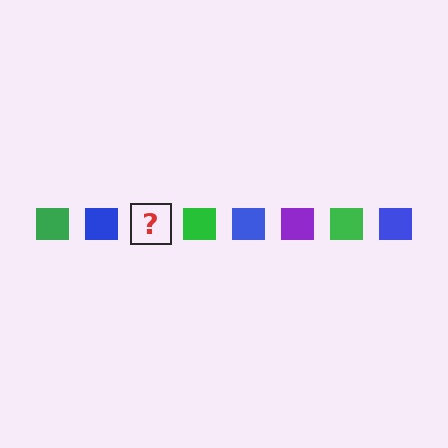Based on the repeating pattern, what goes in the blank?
The blank should be a purple square.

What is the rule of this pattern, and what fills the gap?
The rule is that the pattern cycles through green, blue, purple squares. The gap should be filled with a purple square.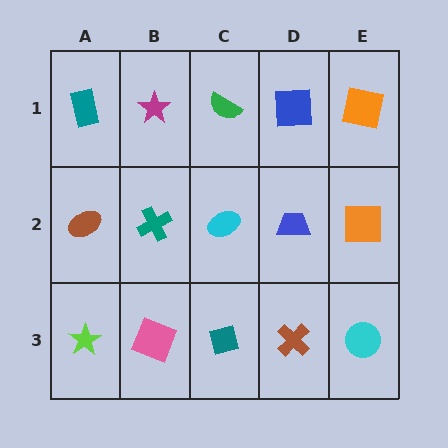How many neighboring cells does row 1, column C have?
3.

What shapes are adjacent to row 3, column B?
A teal cross (row 2, column B), a lime star (row 3, column A), a teal square (row 3, column C).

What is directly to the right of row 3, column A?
A pink square.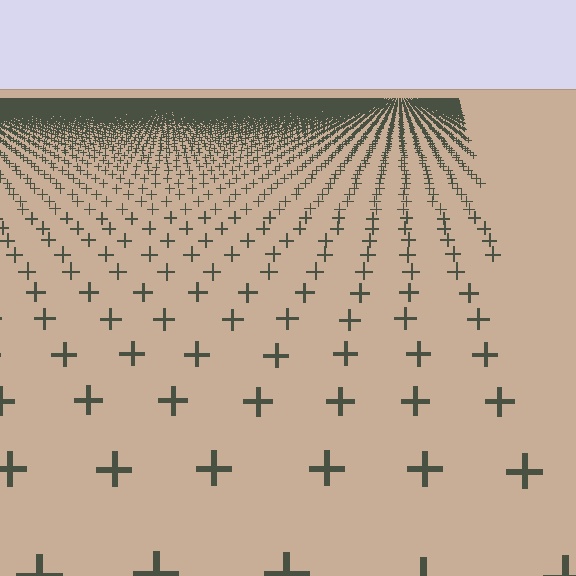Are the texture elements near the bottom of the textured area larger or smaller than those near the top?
Larger. Near the bottom, elements are closer to the viewer and appear at a bigger on-screen size.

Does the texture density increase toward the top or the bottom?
Density increases toward the top.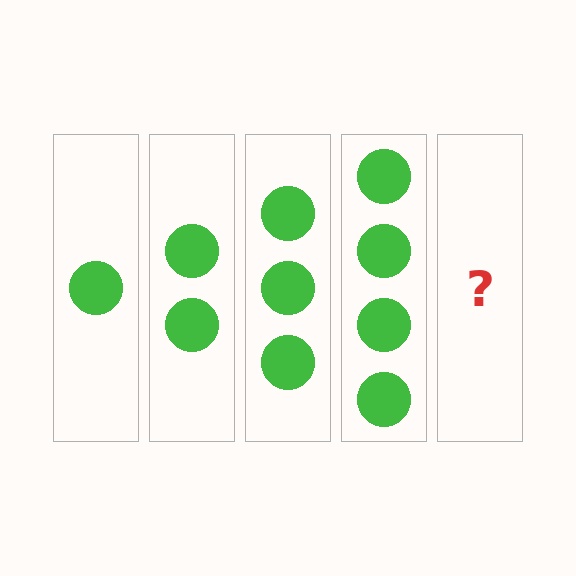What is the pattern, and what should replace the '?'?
The pattern is that each step adds one more circle. The '?' should be 5 circles.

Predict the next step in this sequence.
The next step is 5 circles.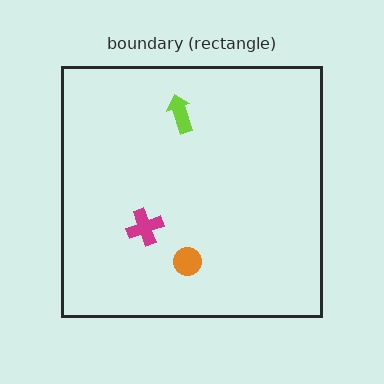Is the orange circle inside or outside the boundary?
Inside.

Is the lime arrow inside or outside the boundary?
Inside.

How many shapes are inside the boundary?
3 inside, 0 outside.